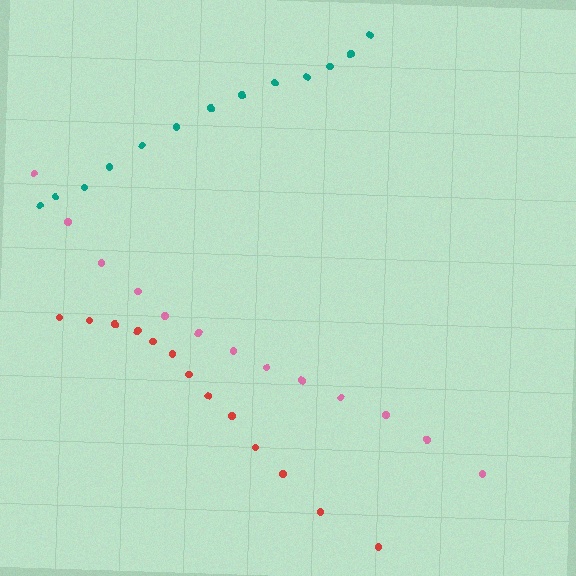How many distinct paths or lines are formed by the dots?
There are 3 distinct paths.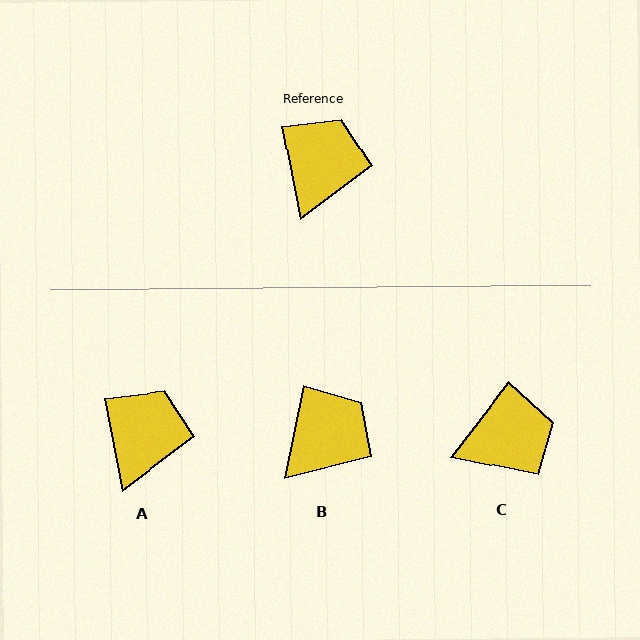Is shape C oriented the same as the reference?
No, it is off by about 49 degrees.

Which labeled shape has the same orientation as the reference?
A.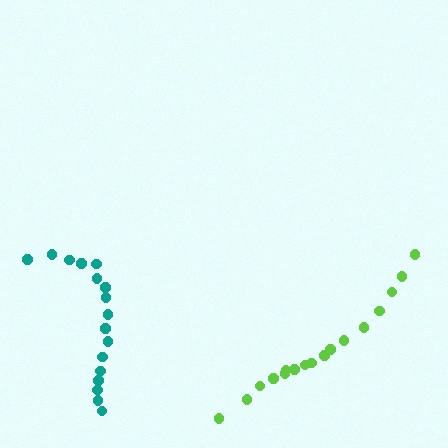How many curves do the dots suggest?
There are 2 distinct paths.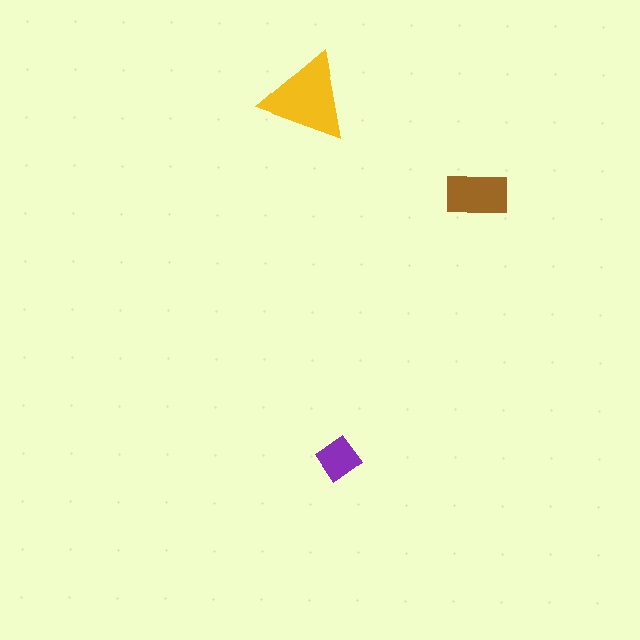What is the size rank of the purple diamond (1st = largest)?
3rd.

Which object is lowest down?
The purple diamond is bottommost.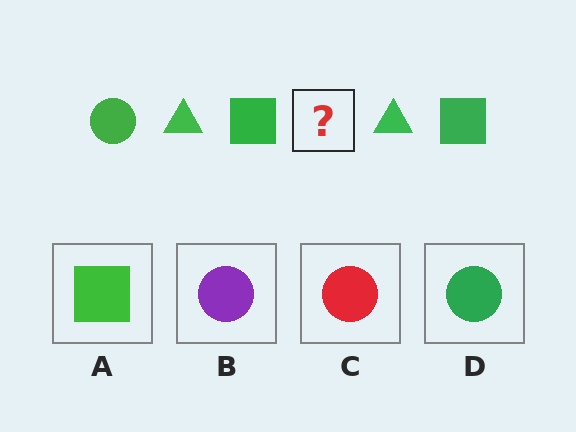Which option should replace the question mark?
Option D.